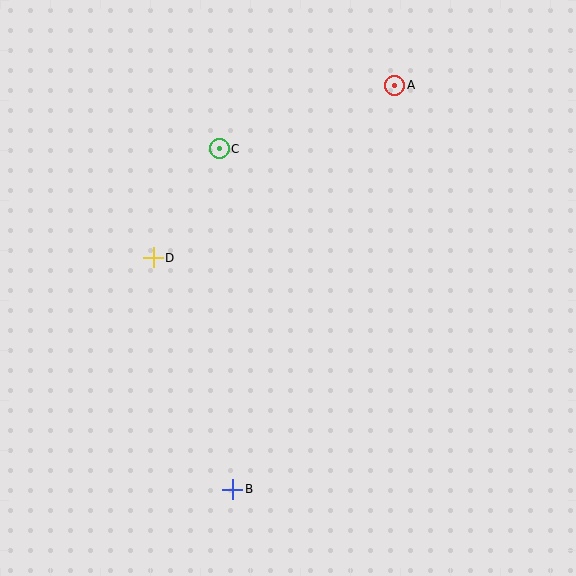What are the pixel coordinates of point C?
Point C is at (219, 149).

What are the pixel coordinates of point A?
Point A is at (395, 85).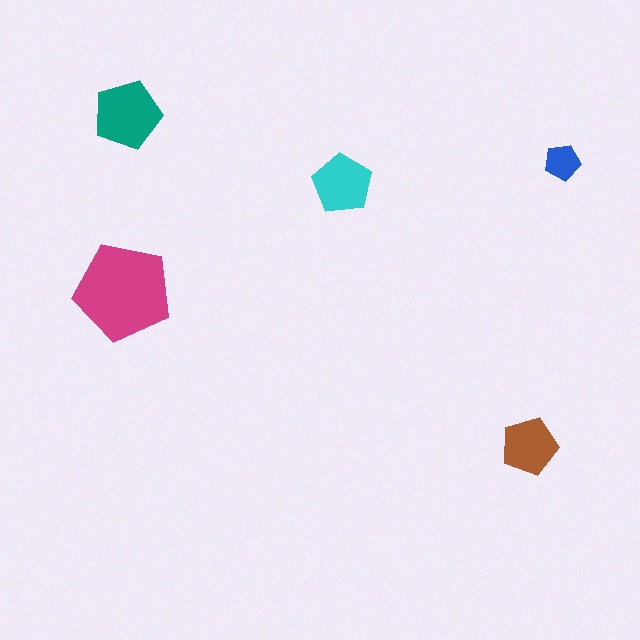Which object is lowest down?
The brown pentagon is bottommost.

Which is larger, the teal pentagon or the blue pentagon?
The teal one.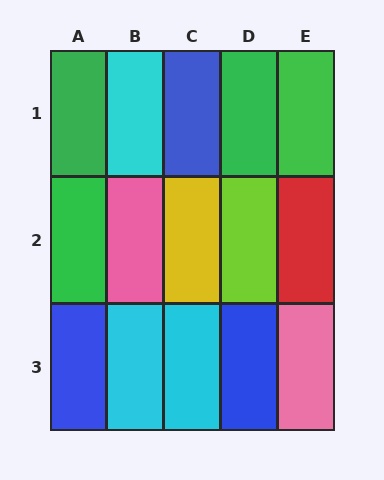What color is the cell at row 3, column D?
Blue.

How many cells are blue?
3 cells are blue.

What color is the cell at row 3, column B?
Cyan.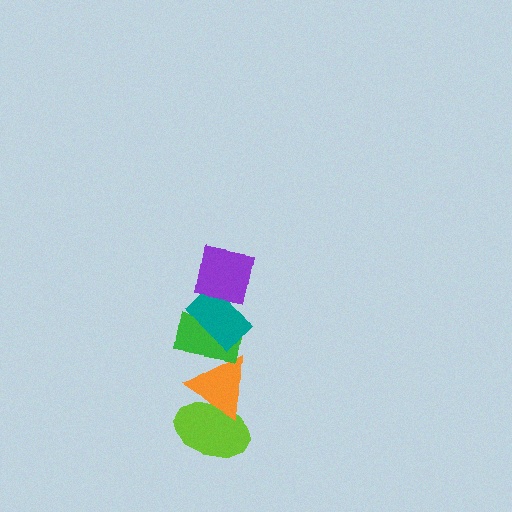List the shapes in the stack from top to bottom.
From top to bottom: the purple square, the teal rectangle, the green rectangle, the orange triangle, the lime ellipse.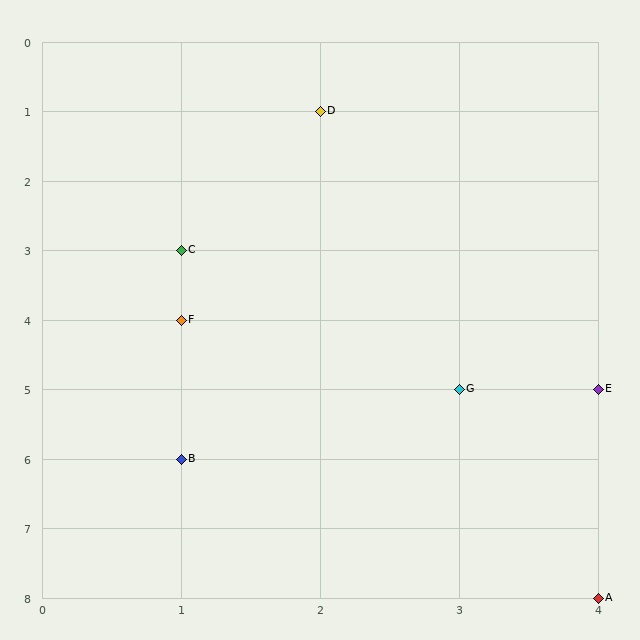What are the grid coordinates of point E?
Point E is at grid coordinates (4, 5).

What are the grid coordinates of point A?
Point A is at grid coordinates (4, 8).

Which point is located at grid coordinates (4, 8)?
Point A is at (4, 8).